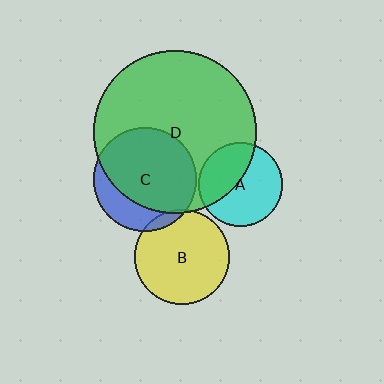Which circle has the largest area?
Circle D (green).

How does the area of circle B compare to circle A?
Approximately 1.3 times.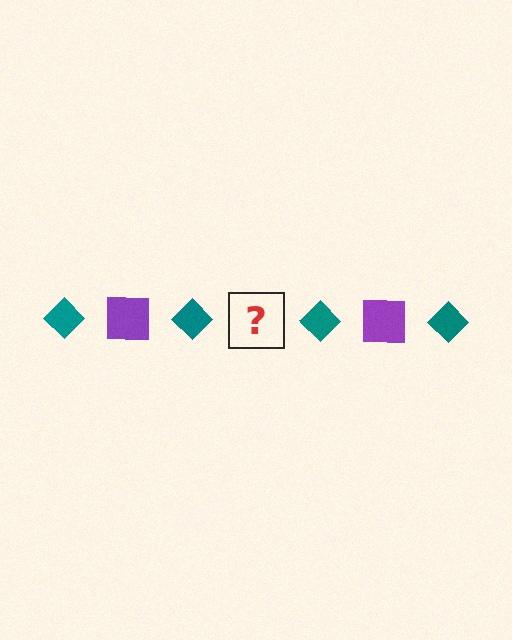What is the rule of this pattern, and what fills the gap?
The rule is that the pattern alternates between teal diamond and purple square. The gap should be filled with a purple square.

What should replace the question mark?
The question mark should be replaced with a purple square.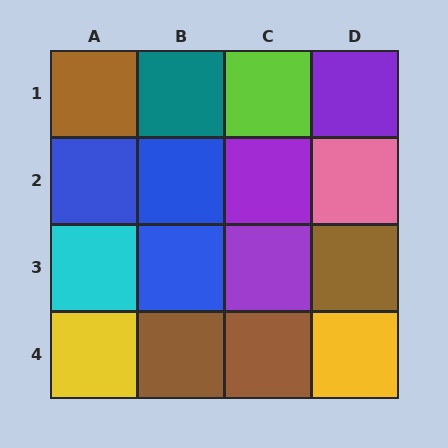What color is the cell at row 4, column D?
Yellow.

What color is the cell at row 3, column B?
Blue.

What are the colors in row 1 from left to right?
Brown, teal, lime, purple.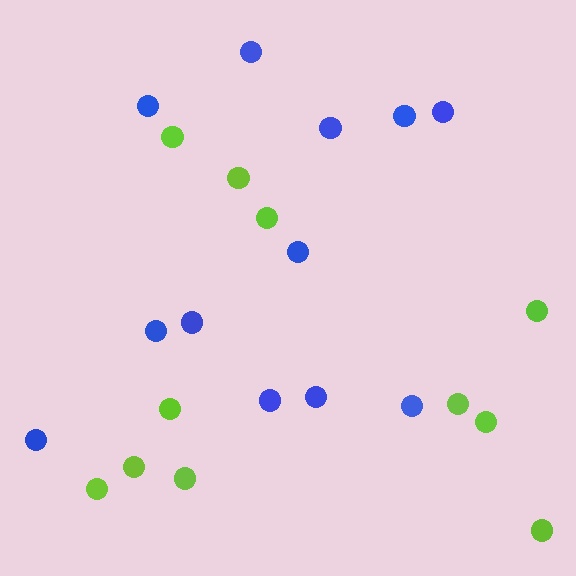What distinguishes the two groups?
There are 2 groups: one group of blue circles (12) and one group of lime circles (11).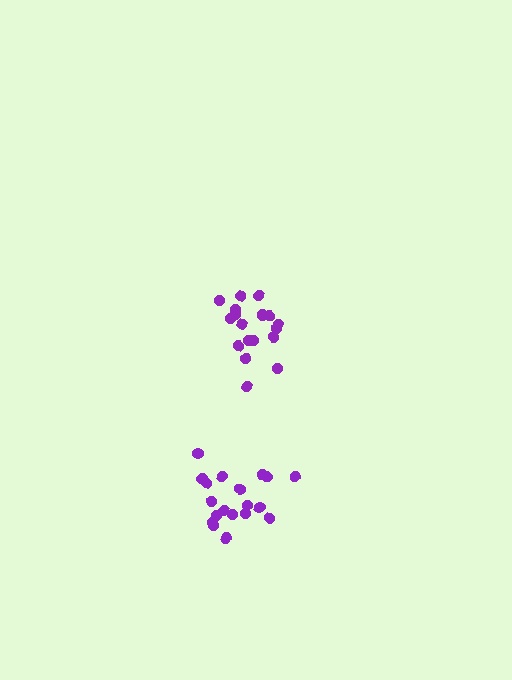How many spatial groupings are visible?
There are 2 spatial groupings.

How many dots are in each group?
Group 1: 19 dots, Group 2: 19 dots (38 total).